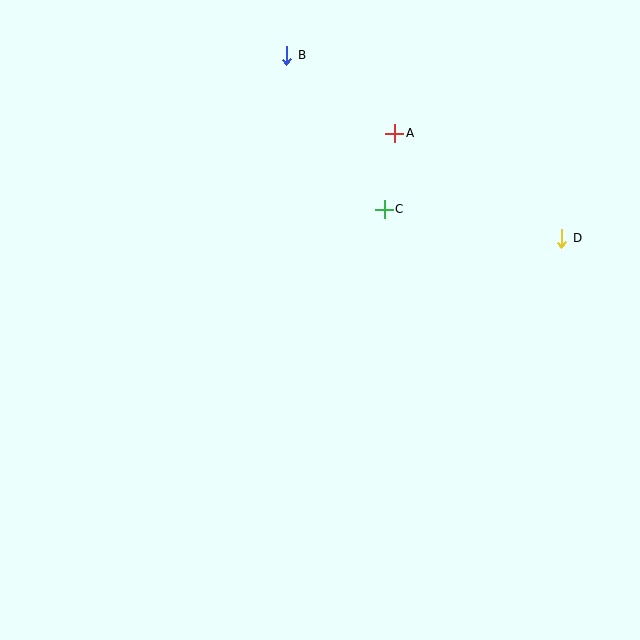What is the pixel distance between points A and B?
The distance between A and B is 133 pixels.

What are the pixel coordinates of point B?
Point B is at (287, 55).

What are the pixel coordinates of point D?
Point D is at (562, 238).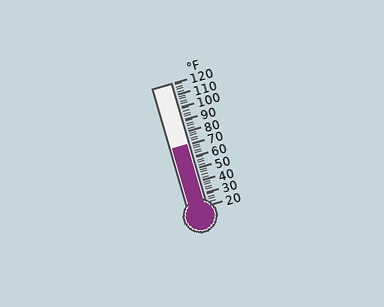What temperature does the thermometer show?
The thermometer shows approximately 70°F.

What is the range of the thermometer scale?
The thermometer scale ranges from 20°F to 120°F.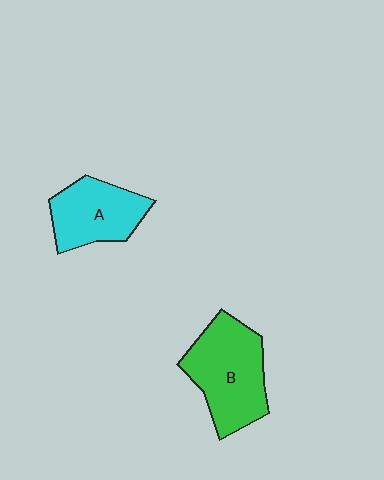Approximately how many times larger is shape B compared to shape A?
Approximately 1.3 times.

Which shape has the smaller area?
Shape A (cyan).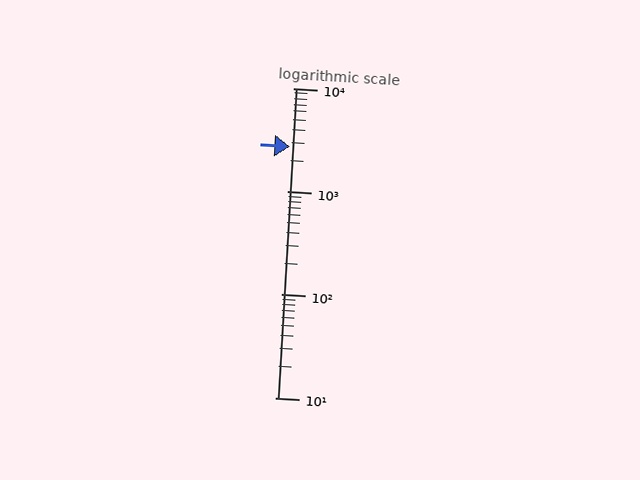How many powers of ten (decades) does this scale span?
The scale spans 3 decades, from 10 to 10000.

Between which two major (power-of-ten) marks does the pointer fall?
The pointer is between 1000 and 10000.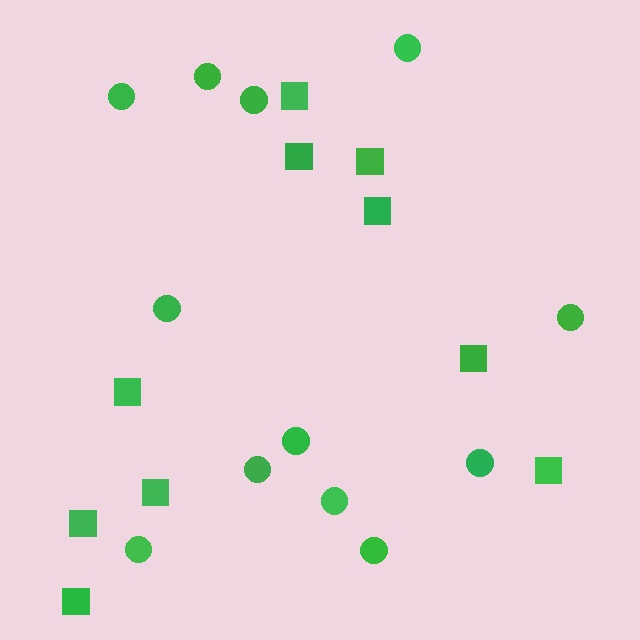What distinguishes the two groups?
There are 2 groups: one group of circles (12) and one group of squares (10).